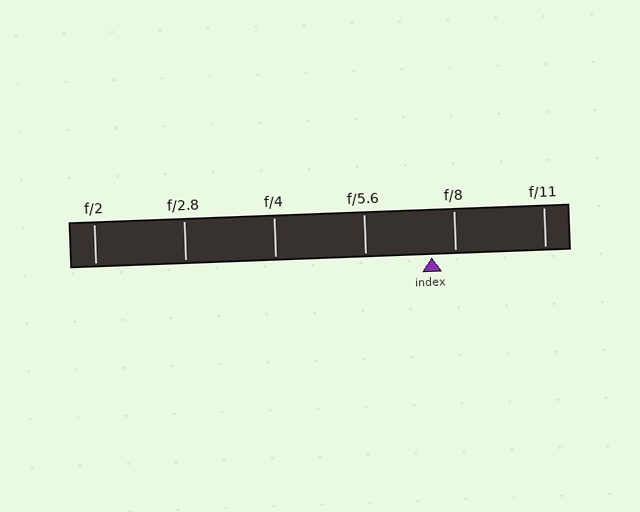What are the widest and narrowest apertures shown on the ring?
The widest aperture shown is f/2 and the narrowest is f/11.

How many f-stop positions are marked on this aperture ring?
There are 6 f-stop positions marked.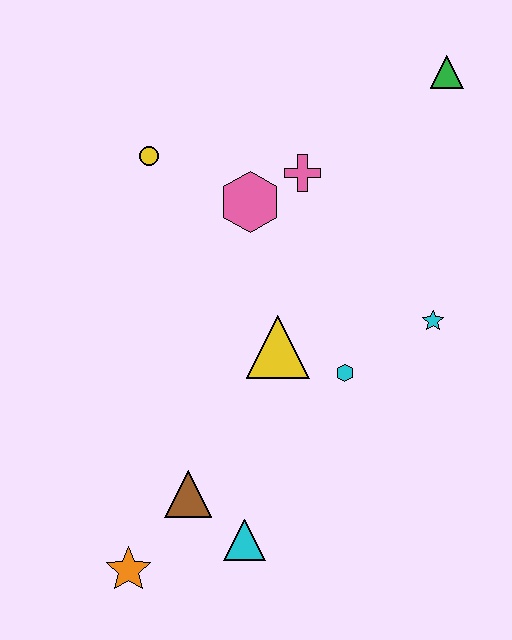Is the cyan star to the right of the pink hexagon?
Yes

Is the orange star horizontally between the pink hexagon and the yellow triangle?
No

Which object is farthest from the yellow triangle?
The green triangle is farthest from the yellow triangle.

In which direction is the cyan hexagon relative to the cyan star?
The cyan hexagon is to the left of the cyan star.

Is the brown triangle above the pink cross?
No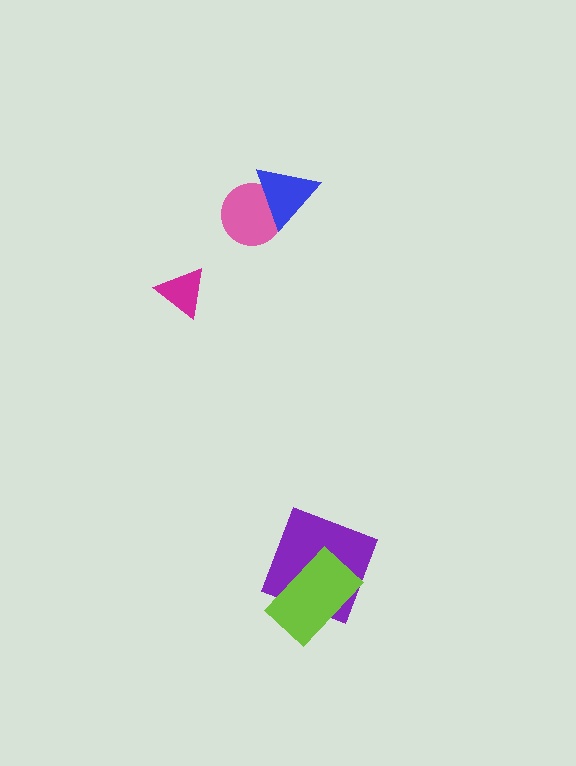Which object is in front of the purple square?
The lime rectangle is in front of the purple square.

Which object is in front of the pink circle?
The blue triangle is in front of the pink circle.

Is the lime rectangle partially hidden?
No, no other shape covers it.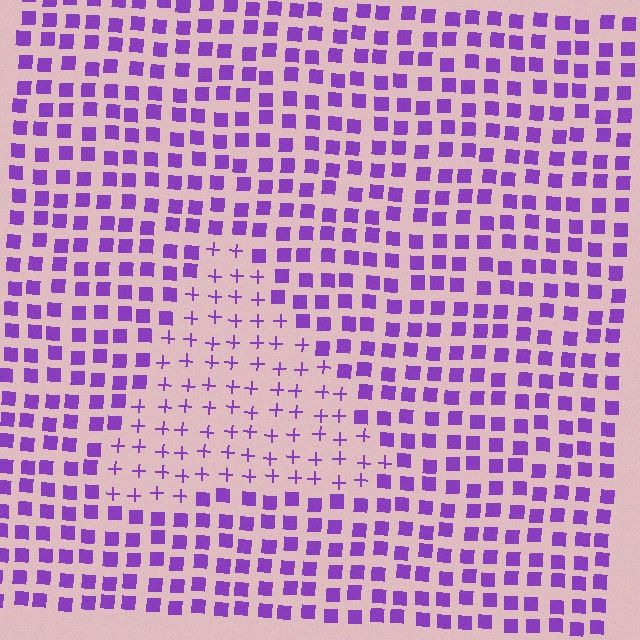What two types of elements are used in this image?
The image uses plus signs inside the triangle region and squares outside it.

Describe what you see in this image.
The image is filled with small purple elements arranged in a uniform grid. A triangle-shaped region contains plus signs, while the surrounding area contains squares. The boundary is defined purely by the change in element shape.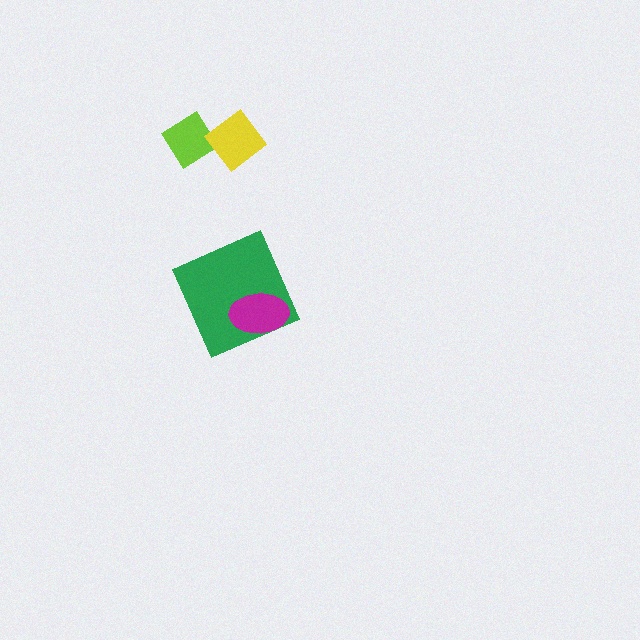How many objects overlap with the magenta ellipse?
1 object overlaps with the magenta ellipse.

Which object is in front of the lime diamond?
The yellow diamond is in front of the lime diamond.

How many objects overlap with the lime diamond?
1 object overlaps with the lime diamond.